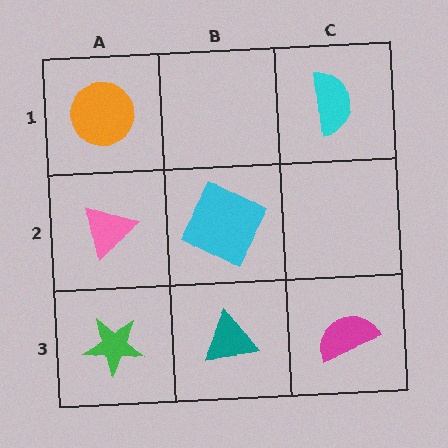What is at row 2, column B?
A cyan square.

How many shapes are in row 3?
3 shapes.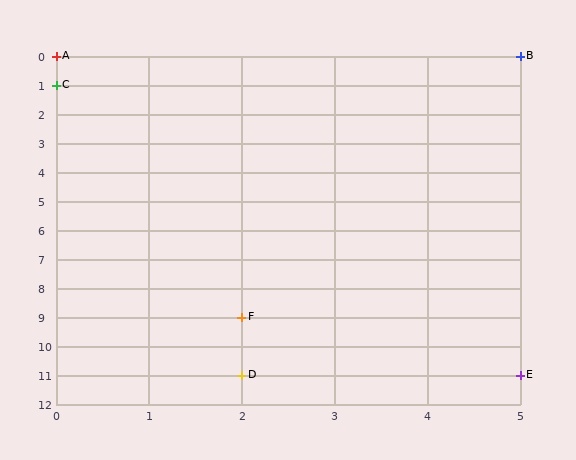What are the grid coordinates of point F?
Point F is at grid coordinates (2, 9).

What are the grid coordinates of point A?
Point A is at grid coordinates (0, 0).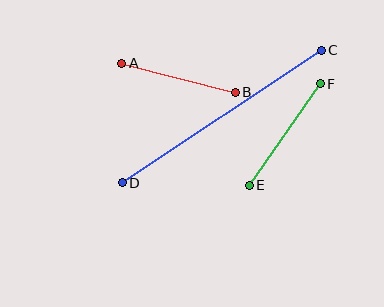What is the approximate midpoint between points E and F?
The midpoint is at approximately (285, 135) pixels.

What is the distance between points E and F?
The distance is approximately 124 pixels.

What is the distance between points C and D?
The distance is approximately 239 pixels.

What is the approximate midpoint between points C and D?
The midpoint is at approximately (222, 116) pixels.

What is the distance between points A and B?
The distance is approximately 117 pixels.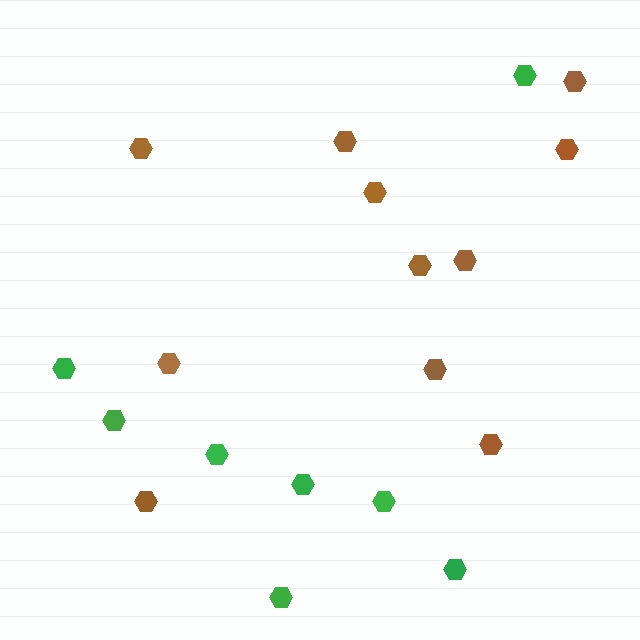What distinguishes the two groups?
There are 2 groups: one group of brown hexagons (11) and one group of green hexagons (8).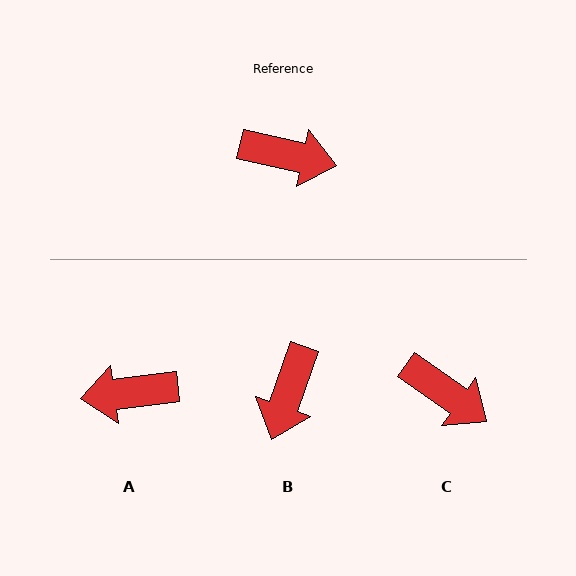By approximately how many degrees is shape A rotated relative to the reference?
Approximately 160 degrees clockwise.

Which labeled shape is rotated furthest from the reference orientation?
A, about 160 degrees away.